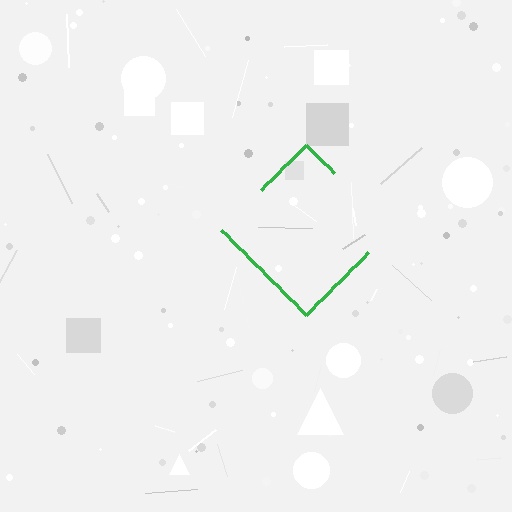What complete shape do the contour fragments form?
The contour fragments form a diamond.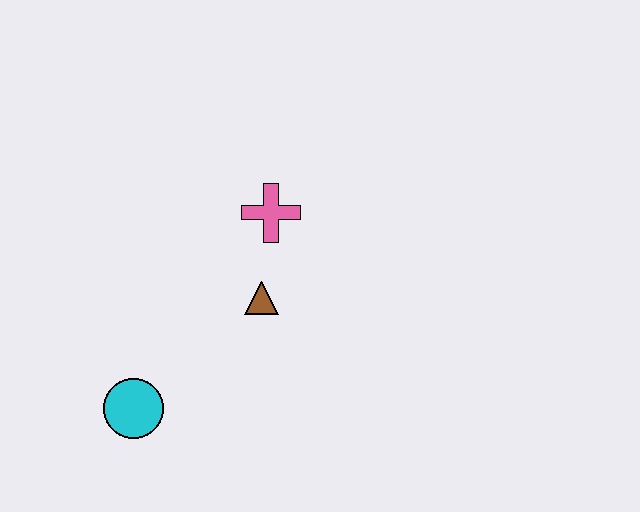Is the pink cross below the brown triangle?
No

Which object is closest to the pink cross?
The brown triangle is closest to the pink cross.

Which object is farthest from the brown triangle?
The cyan circle is farthest from the brown triangle.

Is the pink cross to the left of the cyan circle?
No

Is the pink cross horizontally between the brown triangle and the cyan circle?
No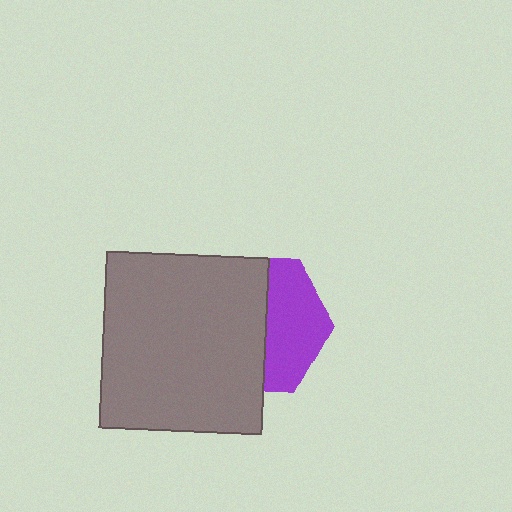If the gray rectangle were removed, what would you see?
You would see the complete purple hexagon.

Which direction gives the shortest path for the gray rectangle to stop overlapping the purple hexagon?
Moving left gives the shortest separation.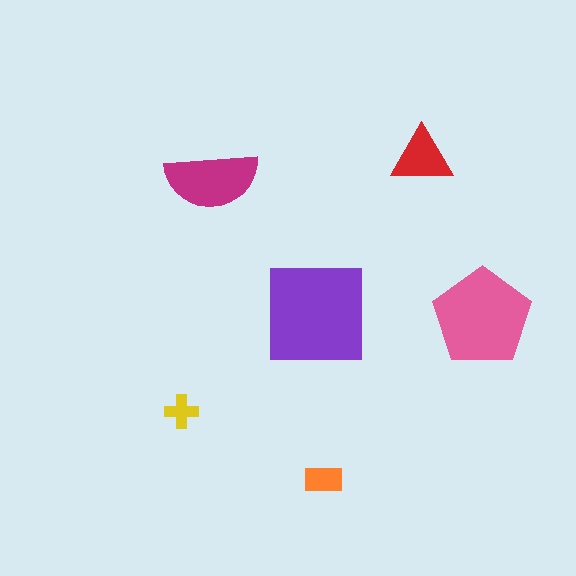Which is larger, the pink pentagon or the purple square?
The purple square.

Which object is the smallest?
The yellow cross.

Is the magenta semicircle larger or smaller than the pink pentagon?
Smaller.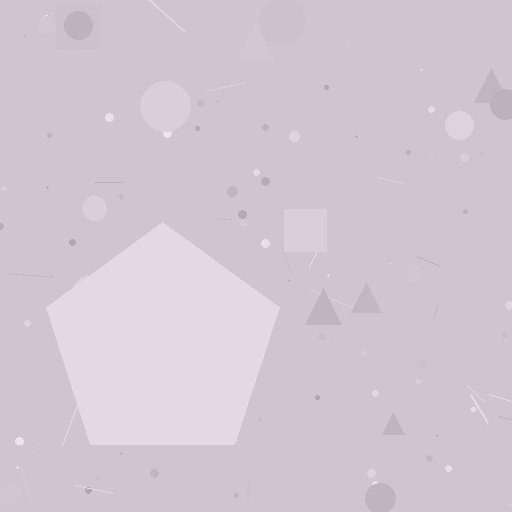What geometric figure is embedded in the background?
A pentagon is embedded in the background.